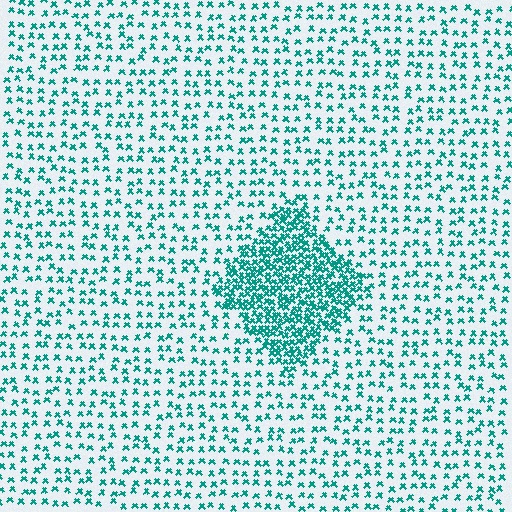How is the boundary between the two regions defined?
The boundary is defined by a change in element density (approximately 2.8x ratio). All elements are the same color, size, and shape.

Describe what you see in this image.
The image contains small teal elements arranged at two different densities. A diamond-shaped region is visible where the elements are more densely packed than the surrounding area.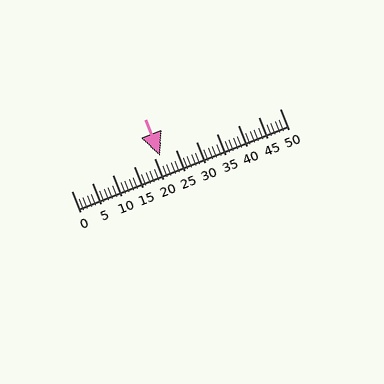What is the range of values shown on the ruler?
The ruler shows values from 0 to 50.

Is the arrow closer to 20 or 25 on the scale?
The arrow is closer to 20.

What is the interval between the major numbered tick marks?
The major tick marks are spaced 5 units apart.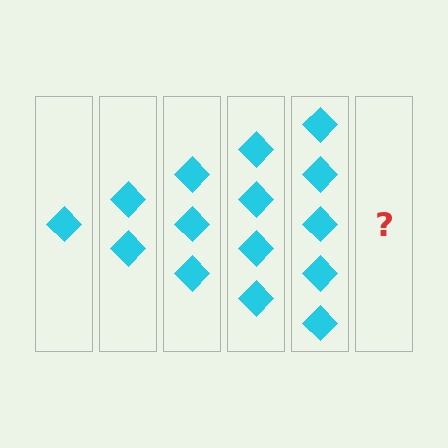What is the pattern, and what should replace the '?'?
The pattern is that each step adds one more diamond. The '?' should be 6 diamonds.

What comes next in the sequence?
The next element should be 6 diamonds.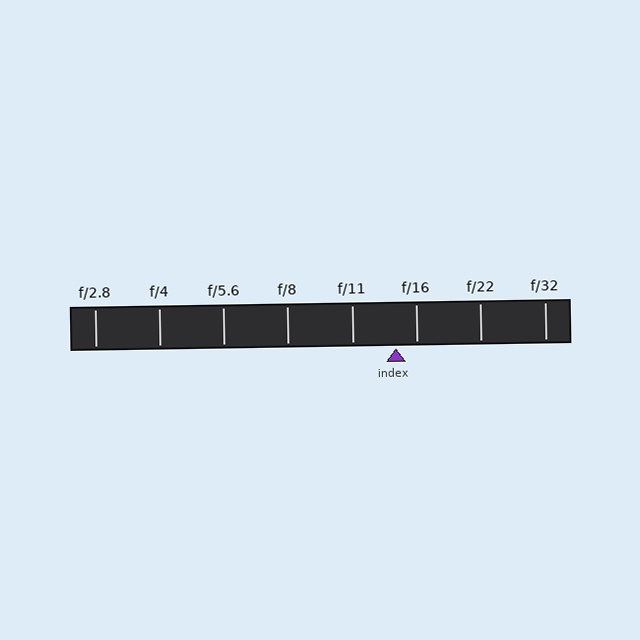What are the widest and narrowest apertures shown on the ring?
The widest aperture shown is f/2.8 and the narrowest is f/32.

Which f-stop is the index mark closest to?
The index mark is closest to f/16.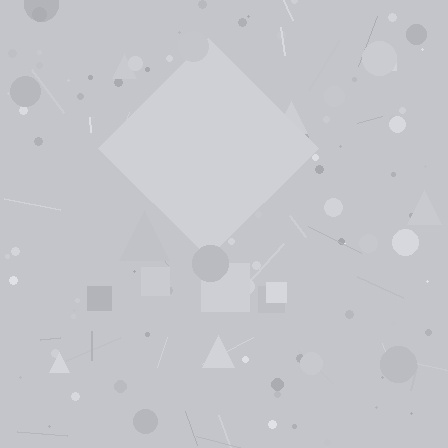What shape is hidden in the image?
A diamond is hidden in the image.